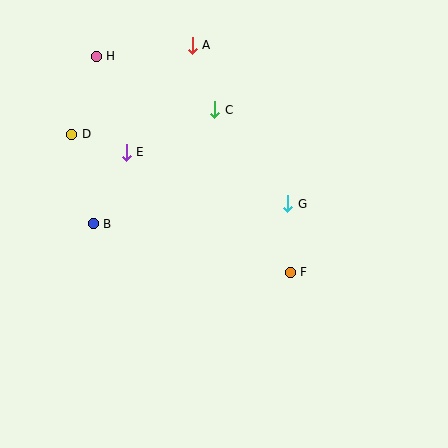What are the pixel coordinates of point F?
Point F is at (290, 272).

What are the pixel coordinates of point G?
Point G is at (288, 204).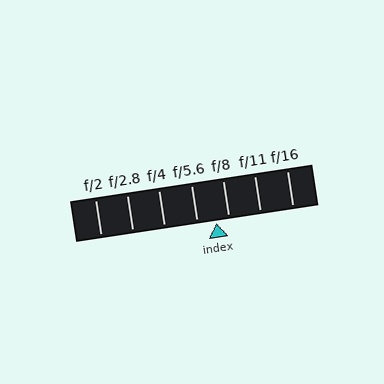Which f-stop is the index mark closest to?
The index mark is closest to f/8.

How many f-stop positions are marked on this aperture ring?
There are 7 f-stop positions marked.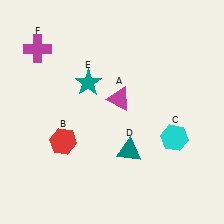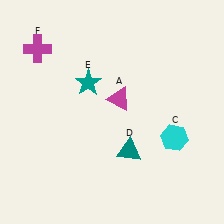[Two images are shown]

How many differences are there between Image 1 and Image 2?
There is 1 difference between the two images.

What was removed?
The red hexagon (B) was removed in Image 2.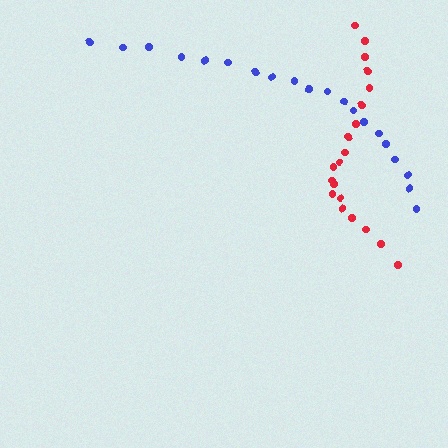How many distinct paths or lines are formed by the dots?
There are 2 distinct paths.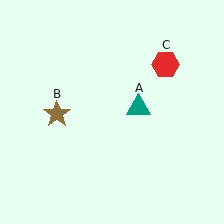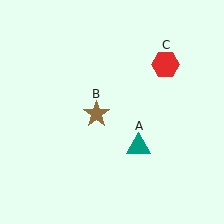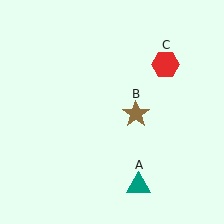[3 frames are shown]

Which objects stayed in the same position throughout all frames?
Red hexagon (object C) remained stationary.